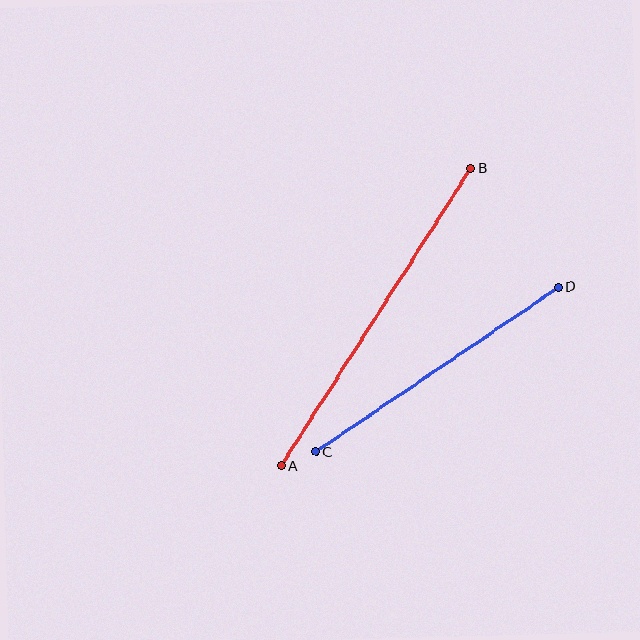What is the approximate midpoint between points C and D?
The midpoint is at approximately (437, 370) pixels.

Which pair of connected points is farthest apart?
Points A and B are farthest apart.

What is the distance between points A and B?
The distance is approximately 353 pixels.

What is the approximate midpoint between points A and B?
The midpoint is at approximately (376, 317) pixels.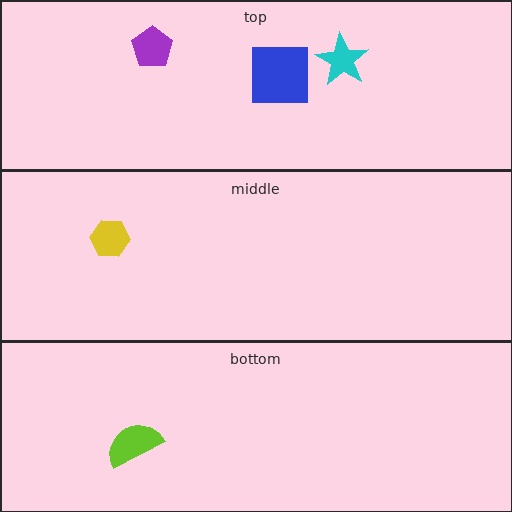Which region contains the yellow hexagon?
The middle region.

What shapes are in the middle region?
The yellow hexagon.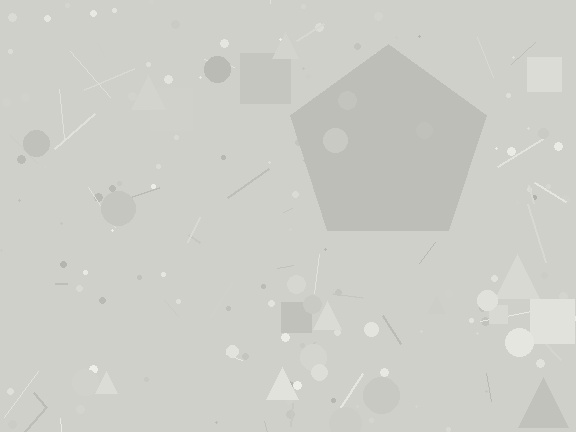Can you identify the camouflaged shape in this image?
The camouflaged shape is a pentagon.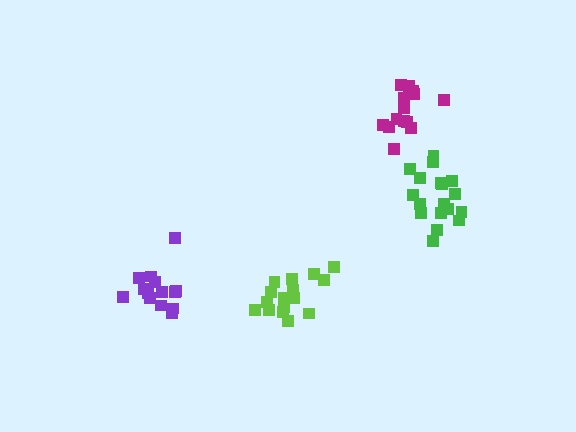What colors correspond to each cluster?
The clusters are colored: green, magenta, purple, lime.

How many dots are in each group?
Group 1: 18 dots, Group 2: 14 dots, Group 3: 14 dots, Group 4: 16 dots (62 total).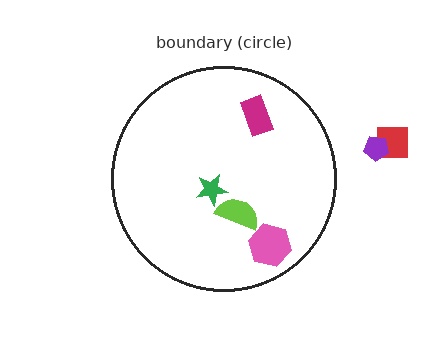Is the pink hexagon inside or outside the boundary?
Inside.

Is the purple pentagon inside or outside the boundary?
Outside.